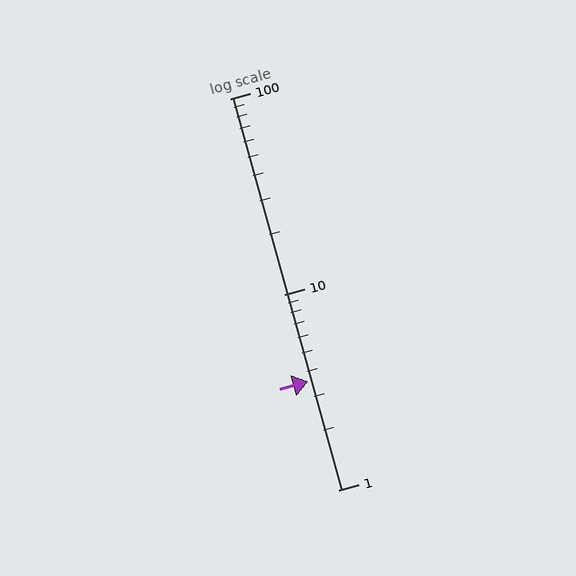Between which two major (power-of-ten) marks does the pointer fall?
The pointer is between 1 and 10.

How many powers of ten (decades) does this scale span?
The scale spans 2 decades, from 1 to 100.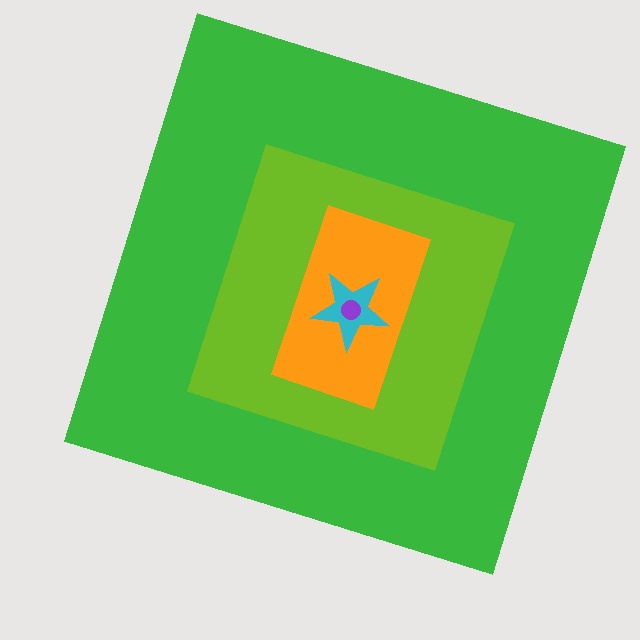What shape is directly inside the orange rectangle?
The cyan star.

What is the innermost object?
The purple circle.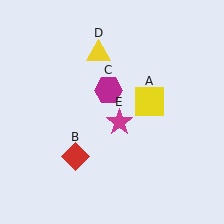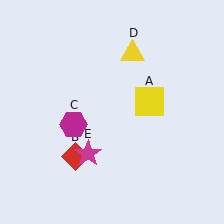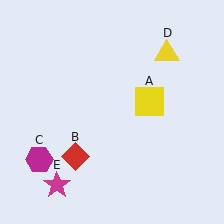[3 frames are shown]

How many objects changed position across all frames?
3 objects changed position: magenta hexagon (object C), yellow triangle (object D), magenta star (object E).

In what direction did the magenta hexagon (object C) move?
The magenta hexagon (object C) moved down and to the left.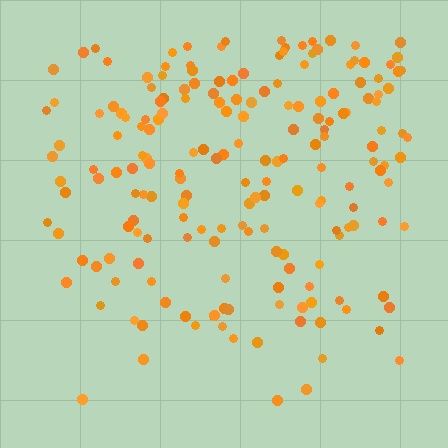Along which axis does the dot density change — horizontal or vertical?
Vertical.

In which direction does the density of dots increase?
From bottom to top, with the top side densest.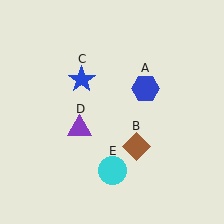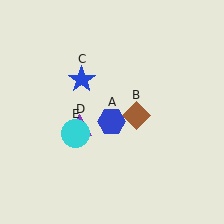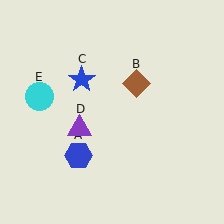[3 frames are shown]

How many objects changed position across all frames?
3 objects changed position: blue hexagon (object A), brown diamond (object B), cyan circle (object E).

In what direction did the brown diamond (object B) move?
The brown diamond (object B) moved up.